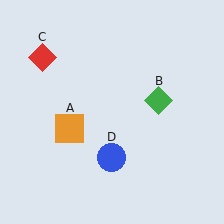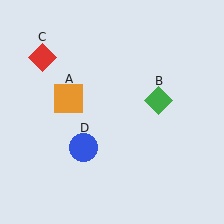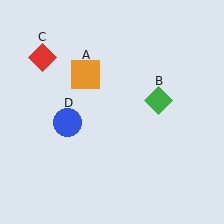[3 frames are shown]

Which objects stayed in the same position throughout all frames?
Green diamond (object B) and red diamond (object C) remained stationary.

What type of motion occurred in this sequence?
The orange square (object A), blue circle (object D) rotated clockwise around the center of the scene.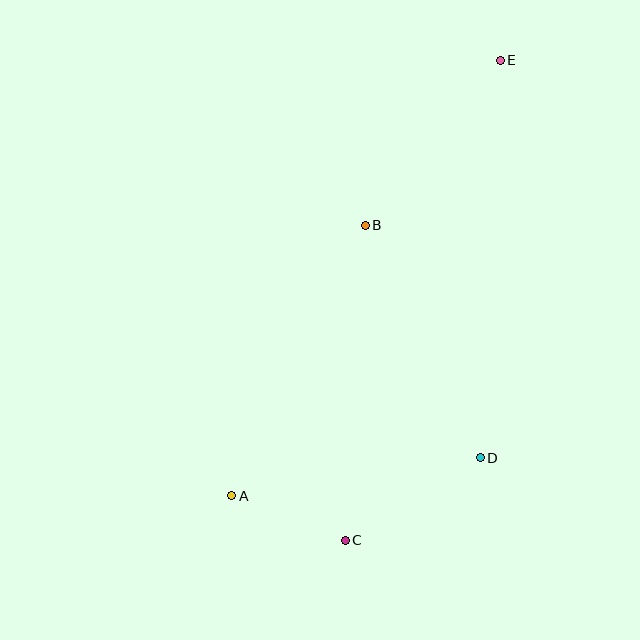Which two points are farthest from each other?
Points A and E are farthest from each other.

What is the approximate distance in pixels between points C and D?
The distance between C and D is approximately 158 pixels.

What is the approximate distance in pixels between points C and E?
The distance between C and E is approximately 504 pixels.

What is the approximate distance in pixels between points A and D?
The distance between A and D is approximately 251 pixels.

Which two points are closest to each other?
Points A and C are closest to each other.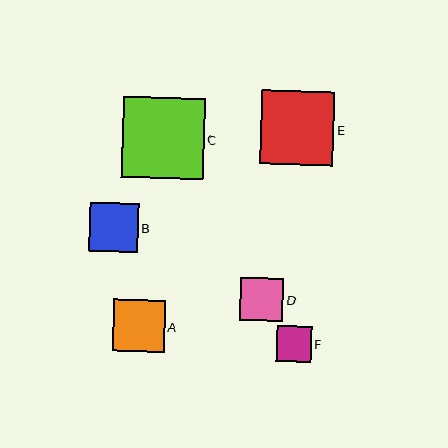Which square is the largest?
Square C is the largest with a size of approximately 82 pixels.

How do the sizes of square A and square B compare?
Square A and square B are approximately the same size.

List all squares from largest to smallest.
From largest to smallest: C, E, A, B, D, F.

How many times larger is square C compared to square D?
Square C is approximately 1.9 times the size of square D.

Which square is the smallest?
Square F is the smallest with a size of approximately 35 pixels.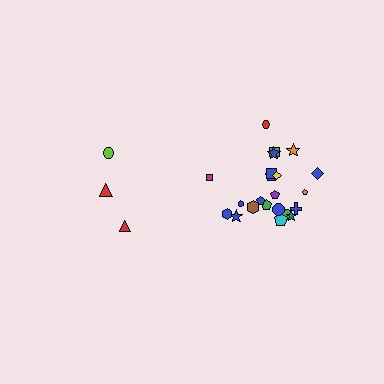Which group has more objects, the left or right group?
The right group.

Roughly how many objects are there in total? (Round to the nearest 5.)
Roughly 25 objects in total.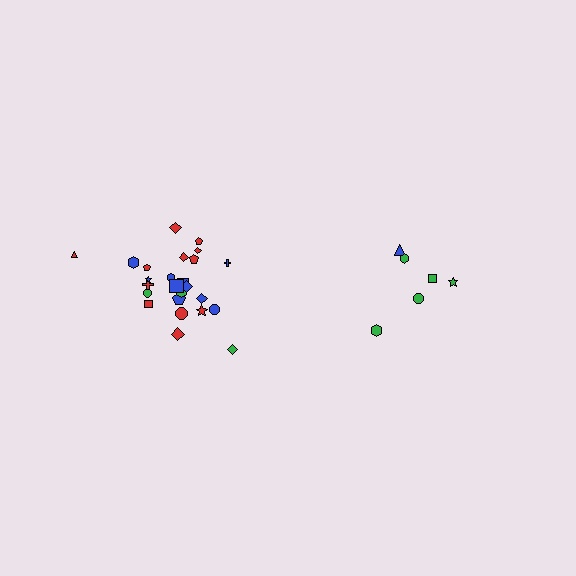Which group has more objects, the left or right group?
The left group.